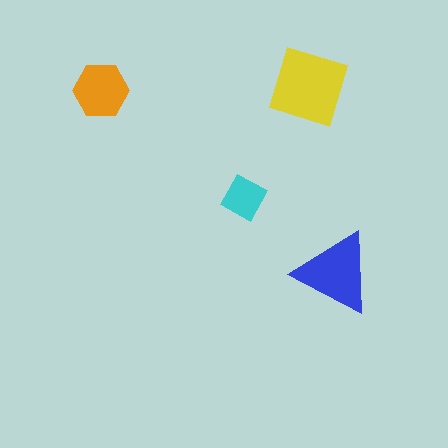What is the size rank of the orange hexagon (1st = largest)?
3rd.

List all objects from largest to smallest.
The yellow diamond, the blue triangle, the orange hexagon, the cyan square.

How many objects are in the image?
There are 4 objects in the image.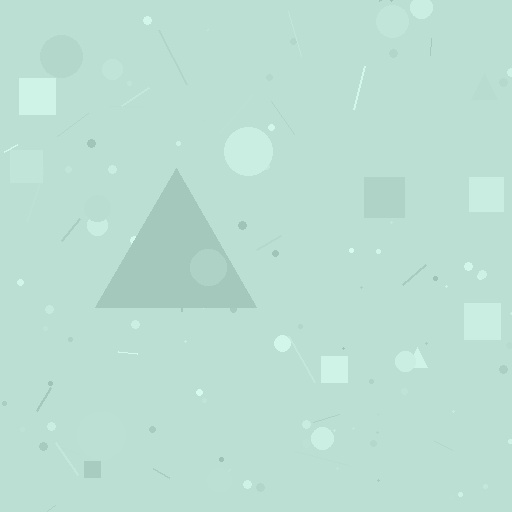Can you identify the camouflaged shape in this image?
The camouflaged shape is a triangle.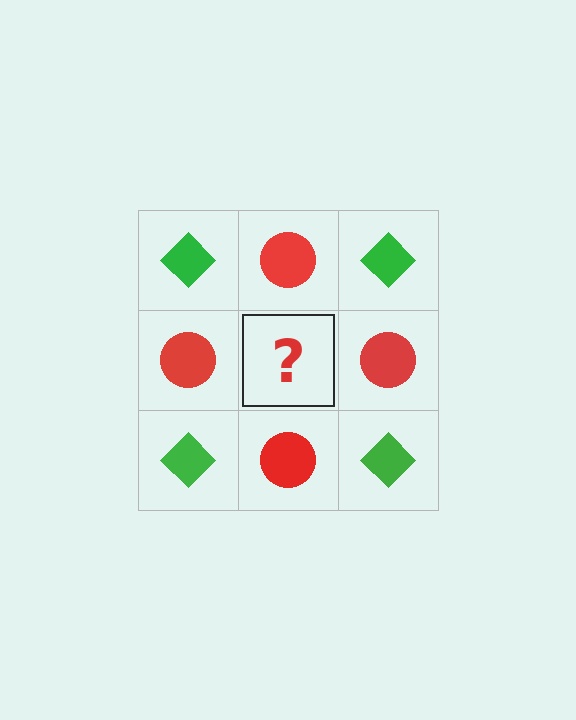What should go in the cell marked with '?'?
The missing cell should contain a green diamond.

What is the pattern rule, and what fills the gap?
The rule is that it alternates green diamond and red circle in a checkerboard pattern. The gap should be filled with a green diamond.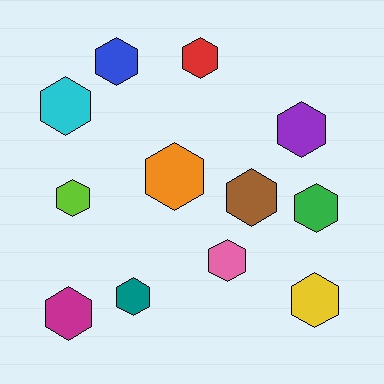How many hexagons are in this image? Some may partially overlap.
There are 12 hexagons.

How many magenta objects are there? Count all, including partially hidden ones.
There is 1 magenta object.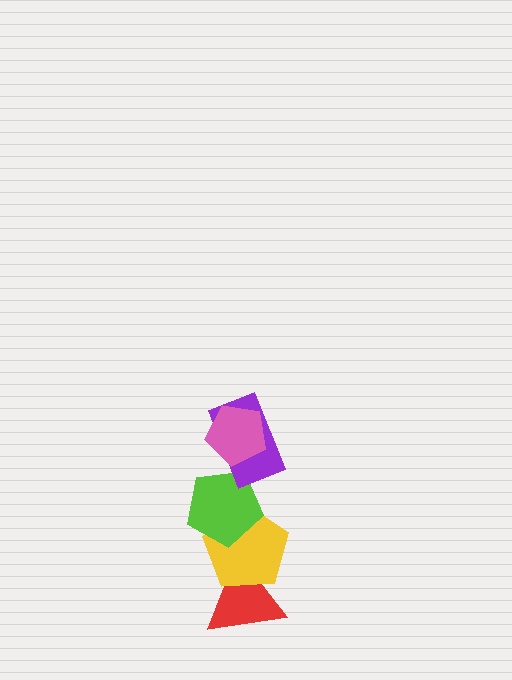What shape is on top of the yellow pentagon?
The lime pentagon is on top of the yellow pentagon.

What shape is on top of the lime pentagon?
The purple rectangle is on top of the lime pentagon.